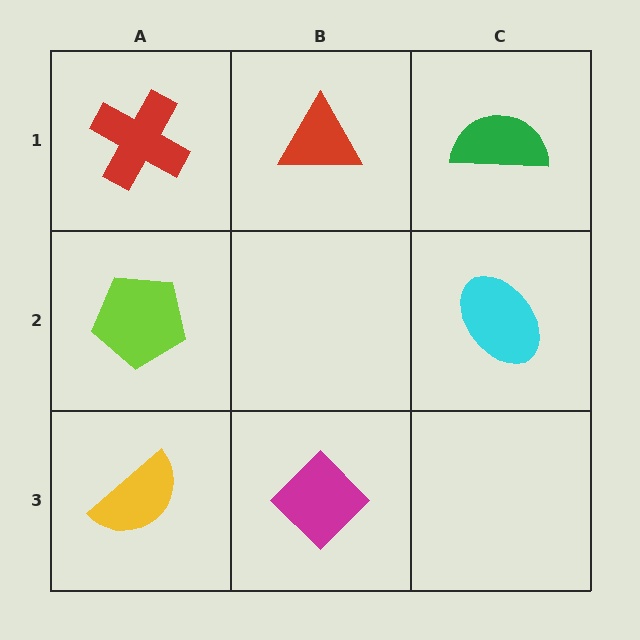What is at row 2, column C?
A cyan ellipse.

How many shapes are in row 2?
2 shapes.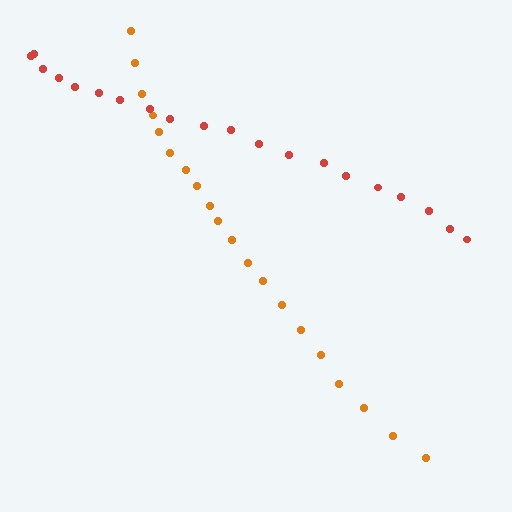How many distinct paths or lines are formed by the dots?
There are 2 distinct paths.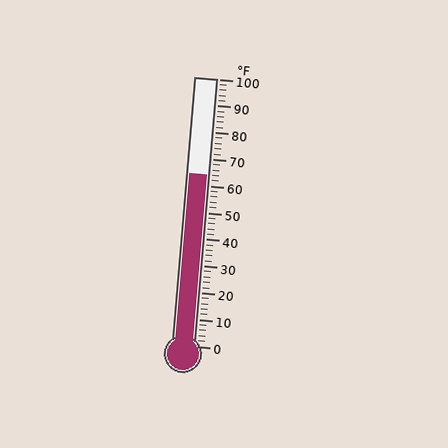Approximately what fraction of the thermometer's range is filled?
The thermometer is filled to approximately 65% of its range.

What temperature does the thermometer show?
The thermometer shows approximately 64°F.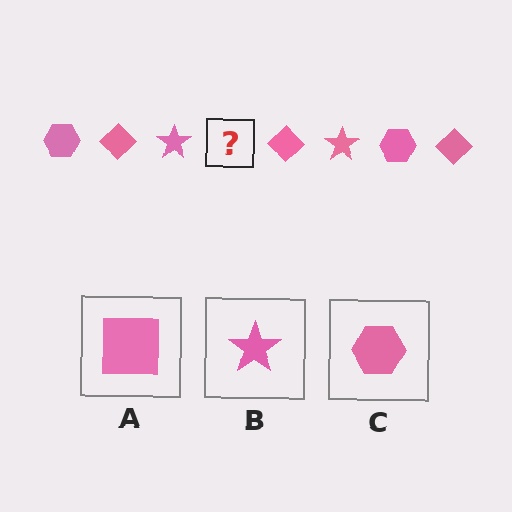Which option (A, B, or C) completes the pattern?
C.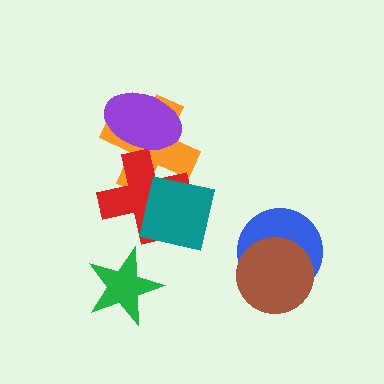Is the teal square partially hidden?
No, no other shape covers it.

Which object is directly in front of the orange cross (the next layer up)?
The red cross is directly in front of the orange cross.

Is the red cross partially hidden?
Yes, it is partially covered by another shape.